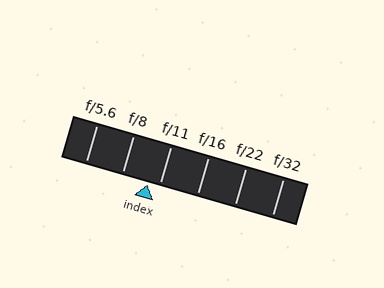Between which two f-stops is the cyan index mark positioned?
The index mark is between f/8 and f/11.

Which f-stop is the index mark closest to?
The index mark is closest to f/11.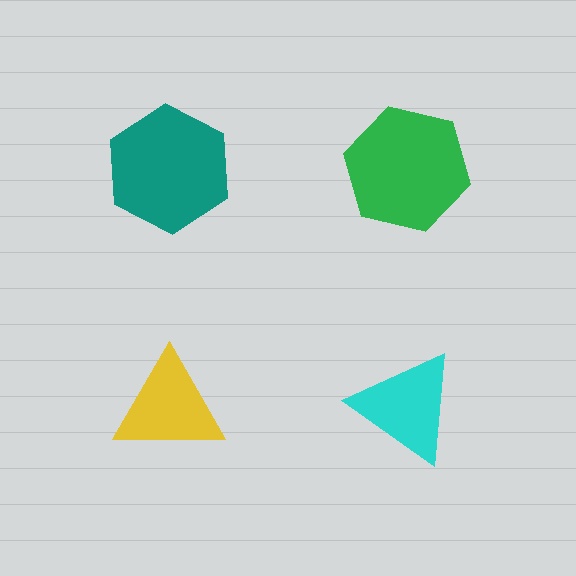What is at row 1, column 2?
A green hexagon.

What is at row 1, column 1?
A teal hexagon.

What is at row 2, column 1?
A yellow triangle.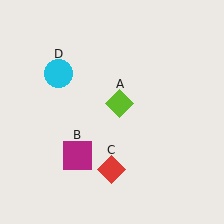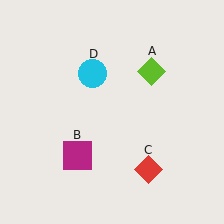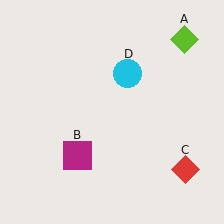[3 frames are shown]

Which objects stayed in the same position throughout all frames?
Magenta square (object B) remained stationary.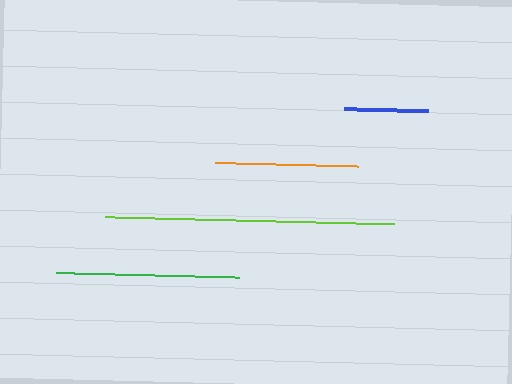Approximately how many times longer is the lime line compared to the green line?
The lime line is approximately 1.6 times the length of the green line.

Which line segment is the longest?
The lime line is the longest at approximately 289 pixels.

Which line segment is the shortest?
The blue line is the shortest at approximately 84 pixels.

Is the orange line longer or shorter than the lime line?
The lime line is longer than the orange line.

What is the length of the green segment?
The green segment is approximately 182 pixels long.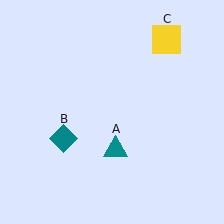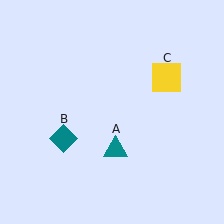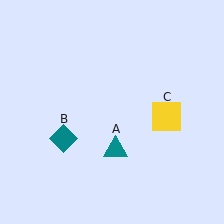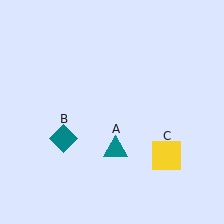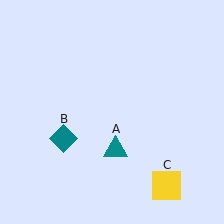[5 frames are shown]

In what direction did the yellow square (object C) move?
The yellow square (object C) moved down.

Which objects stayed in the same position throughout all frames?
Teal triangle (object A) and teal diamond (object B) remained stationary.